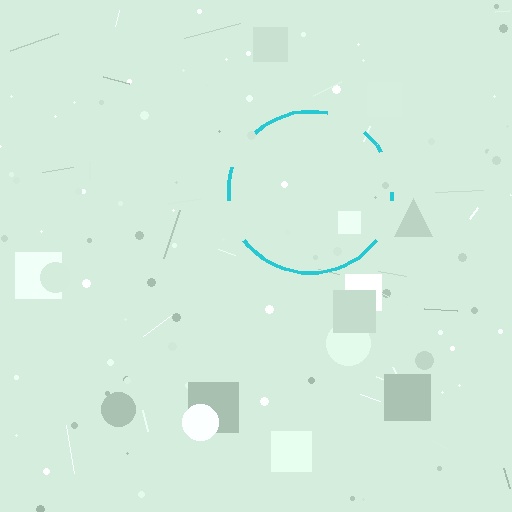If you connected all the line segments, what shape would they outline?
They would outline a circle.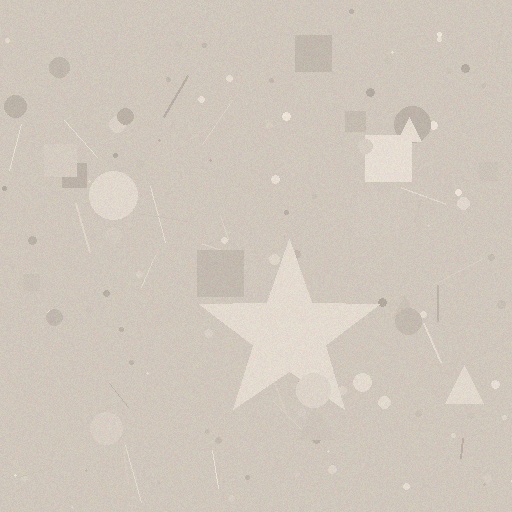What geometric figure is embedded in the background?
A star is embedded in the background.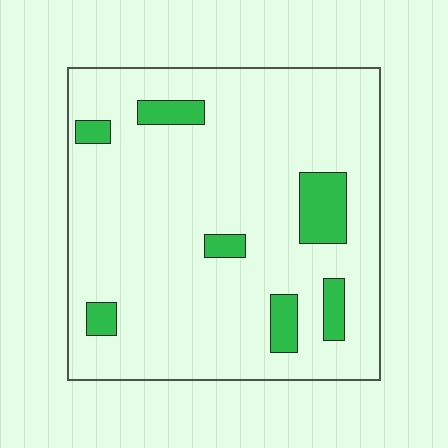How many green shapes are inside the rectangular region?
7.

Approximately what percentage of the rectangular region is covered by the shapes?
Approximately 10%.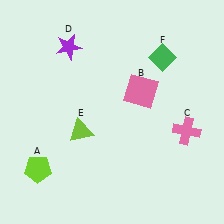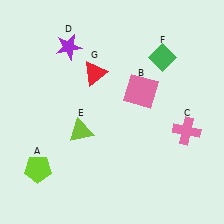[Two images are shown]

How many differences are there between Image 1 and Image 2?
There is 1 difference between the two images.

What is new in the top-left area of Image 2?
A red triangle (G) was added in the top-left area of Image 2.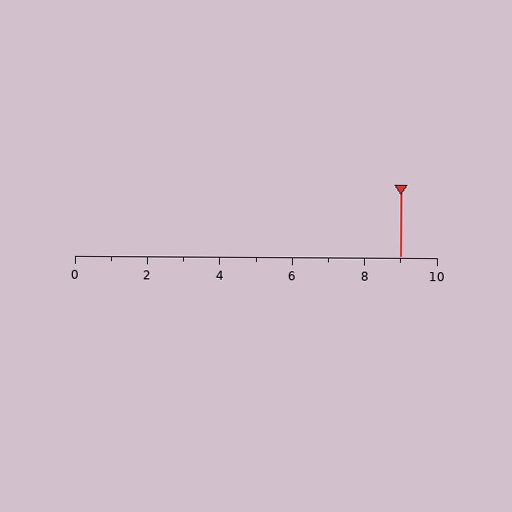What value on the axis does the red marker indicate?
The marker indicates approximately 9.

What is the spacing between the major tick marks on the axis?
The major ticks are spaced 2 apart.